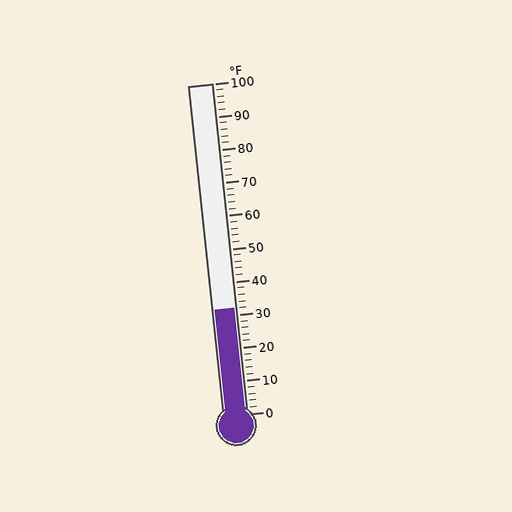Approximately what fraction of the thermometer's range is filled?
The thermometer is filled to approximately 30% of its range.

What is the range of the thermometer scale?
The thermometer scale ranges from 0°F to 100°F.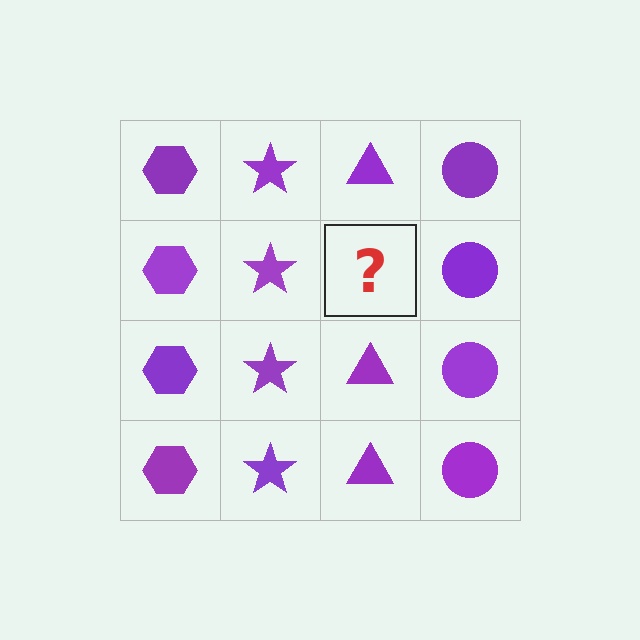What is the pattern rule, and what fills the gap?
The rule is that each column has a consistent shape. The gap should be filled with a purple triangle.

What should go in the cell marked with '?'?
The missing cell should contain a purple triangle.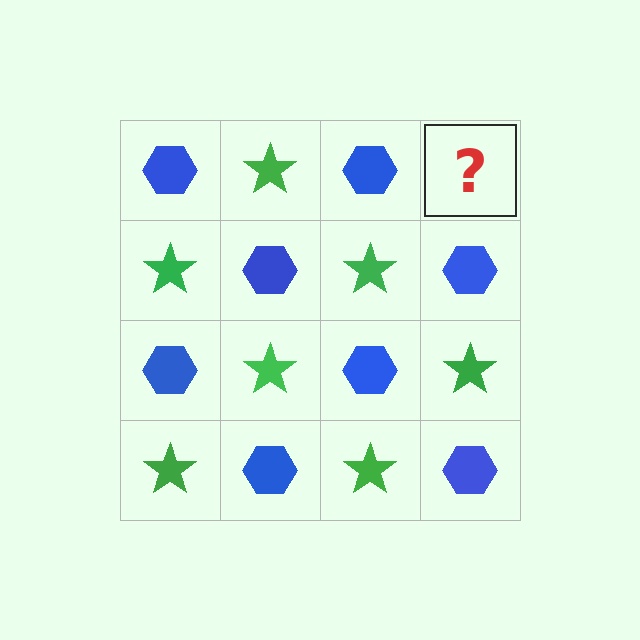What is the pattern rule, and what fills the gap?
The rule is that it alternates blue hexagon and green star in a checkerboard pattern. The gap should be filled with a green star.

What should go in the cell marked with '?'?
The missing cell should contain a green star.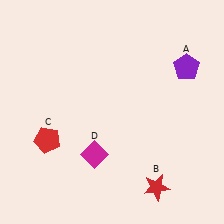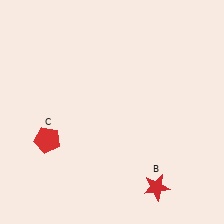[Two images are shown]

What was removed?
The purple pentagon (A), the magenta diamond (D) were removed in Image 2.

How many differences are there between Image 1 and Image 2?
There are 2 differences between the two images.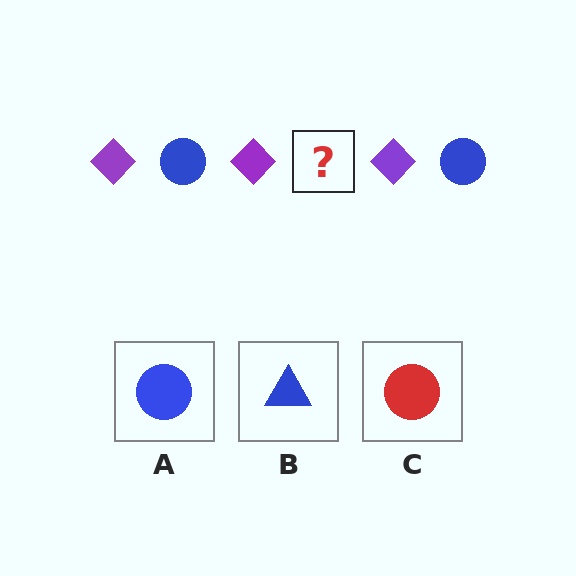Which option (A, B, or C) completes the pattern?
A.